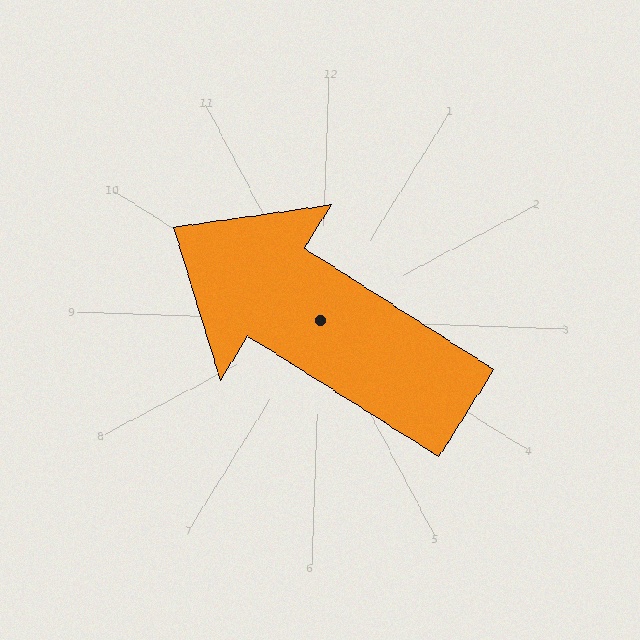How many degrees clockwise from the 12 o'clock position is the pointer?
Approximately 300 degrees.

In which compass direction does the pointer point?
Northwest.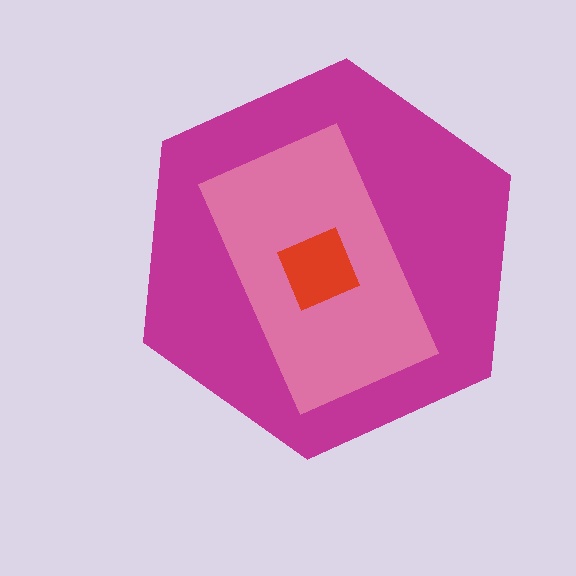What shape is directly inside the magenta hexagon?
The pink rectangle.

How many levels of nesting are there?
3.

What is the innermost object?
The red square.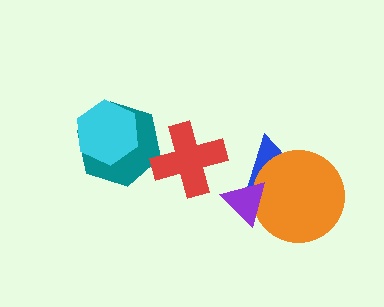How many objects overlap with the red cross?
1 object overlaps with the red cross.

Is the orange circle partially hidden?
Yes, it is partially covered by another shape.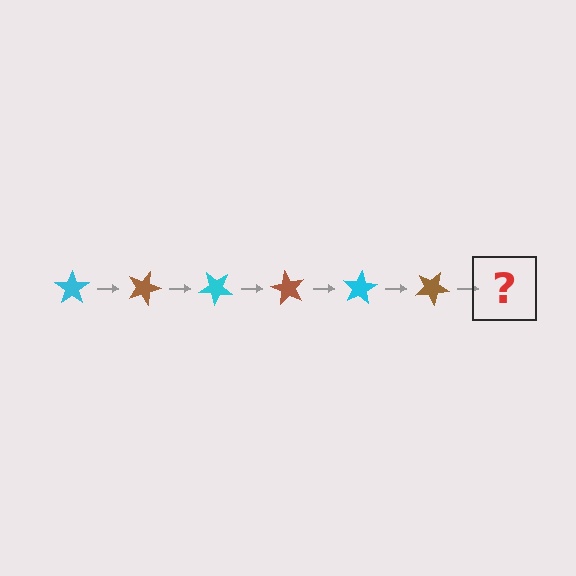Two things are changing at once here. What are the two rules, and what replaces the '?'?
The two rules are that it rotates 20 degrees each step and the color cycles through cyan and brown. The '?' should be a cyan star, rotated 120 degrees from the start.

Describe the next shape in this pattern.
It should be a cyan star, rotated 120 degrees from the start.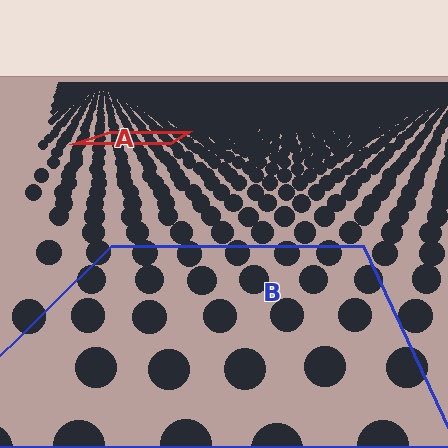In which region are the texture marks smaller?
The texture marks are smaller in region A, because it is farther away.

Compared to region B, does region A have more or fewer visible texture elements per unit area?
Region A has more texture elements per unit area — they are packed more densely because it is farther away.